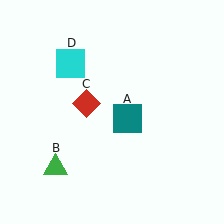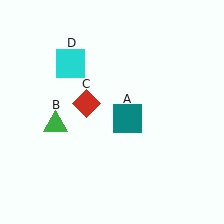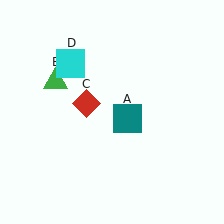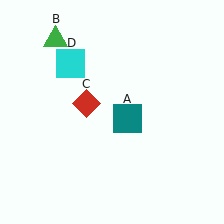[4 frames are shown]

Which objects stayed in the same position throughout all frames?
Teal square (object A) and red diamond (object C) and cyan square (object D) remained stationary.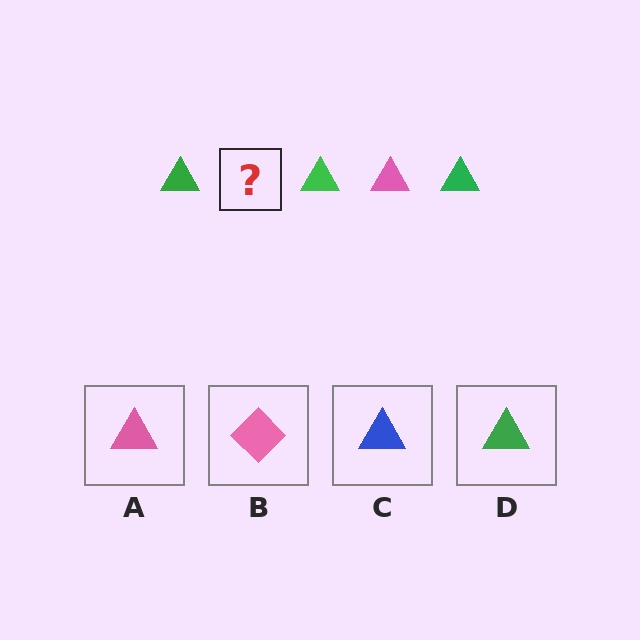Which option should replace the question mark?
Option A.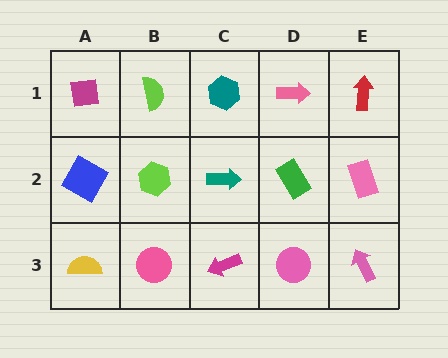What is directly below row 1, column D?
A green rectangle.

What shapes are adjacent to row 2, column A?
A magenta square (row 1, column A), a yellow semicircle (row 3, column A), a lime hexagon (row 2, column B).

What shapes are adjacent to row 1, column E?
A pink rectangle (row 2, column E), a pink arrow (row 1, column D).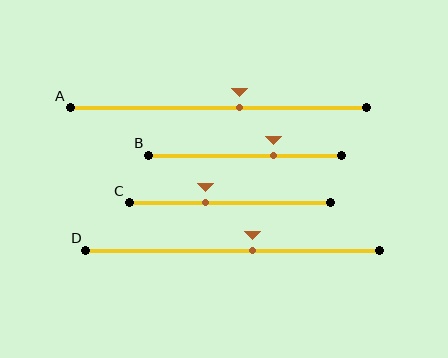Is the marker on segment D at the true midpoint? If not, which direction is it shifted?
No, the marker on segment D is shifted to the right by about 7% of the segment length.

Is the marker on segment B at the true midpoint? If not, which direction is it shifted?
No, the marker on segment B is shifted to the right by about 15% of the segment length.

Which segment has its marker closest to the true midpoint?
Segment D has its marker closest to the true midpoint.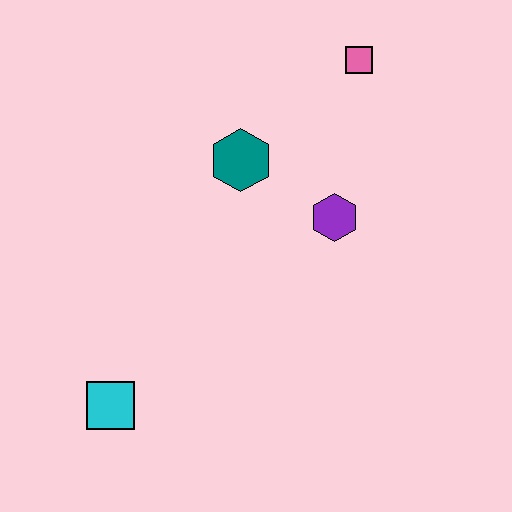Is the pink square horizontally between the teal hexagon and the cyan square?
No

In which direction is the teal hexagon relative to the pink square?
The teal hexagon is to the left of the pink square.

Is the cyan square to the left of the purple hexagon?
Yes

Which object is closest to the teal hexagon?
The purple hexagon is closest to the teal hexagon.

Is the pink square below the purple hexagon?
No